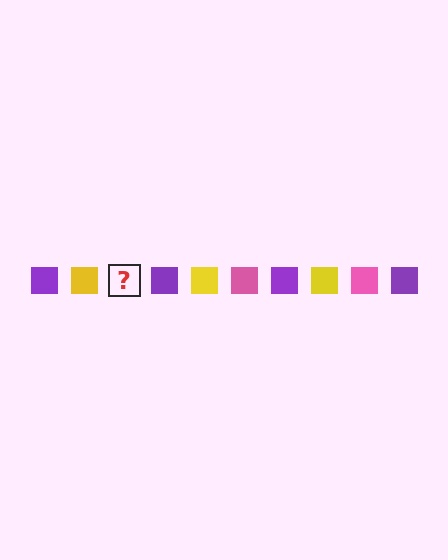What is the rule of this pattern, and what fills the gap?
The rule is that the pattern cycles through purple, yellow, pink squares. The gap should be filled with a pink square.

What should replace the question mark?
The question mark should be replaced with a pink square.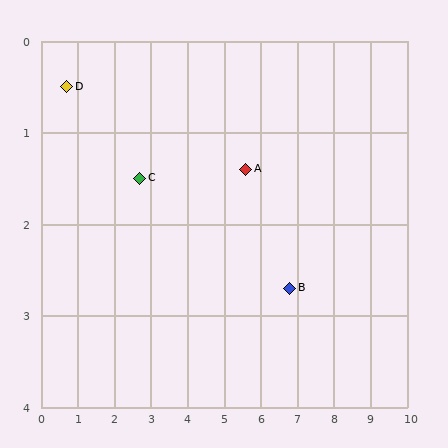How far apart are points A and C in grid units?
Points A and C are about 2.9 grid units apart.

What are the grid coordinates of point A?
Point A is at approximately (5.6, 1.4).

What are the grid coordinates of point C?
Point C is at approximately (2.7, 1.5).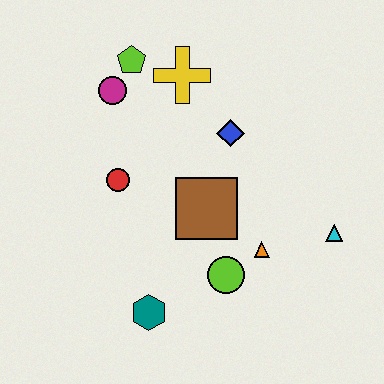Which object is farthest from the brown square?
The lime pentagon is farthest from the brown square.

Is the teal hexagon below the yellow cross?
Yes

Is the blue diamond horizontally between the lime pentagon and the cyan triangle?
Yes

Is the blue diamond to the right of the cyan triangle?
No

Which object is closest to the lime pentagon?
The magenta circle is closest to the lime pentagon.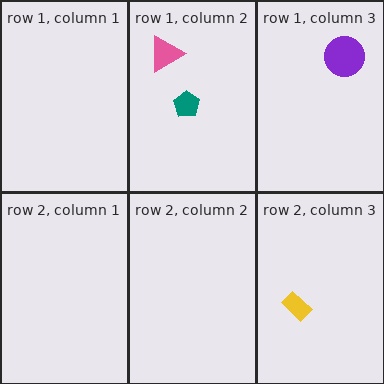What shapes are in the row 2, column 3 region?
The yellow rectangle.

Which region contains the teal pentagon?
The row 1, column 2 region.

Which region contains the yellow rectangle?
The row 2, column 3 region.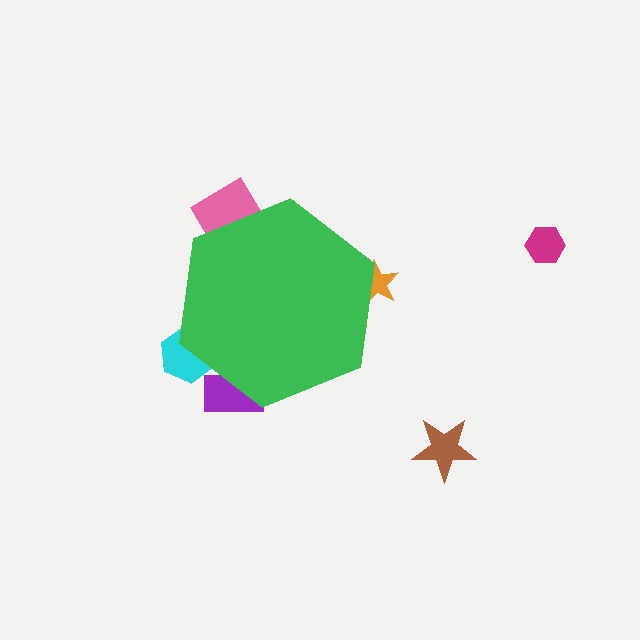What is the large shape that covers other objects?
A green hexagon.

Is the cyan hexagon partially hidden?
Yes, the cyan hexagon is partially hidden behind the green hexagon.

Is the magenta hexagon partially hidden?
No, the magenta hexagon is fully visible.